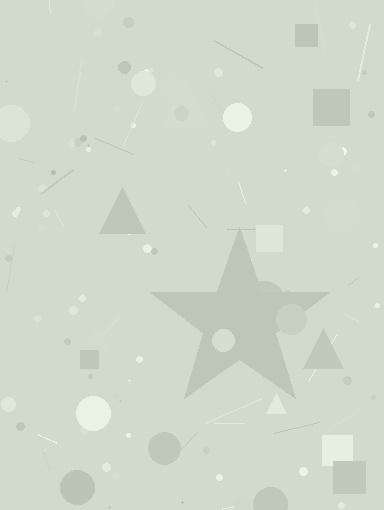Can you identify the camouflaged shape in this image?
The camouflaged shape is a star.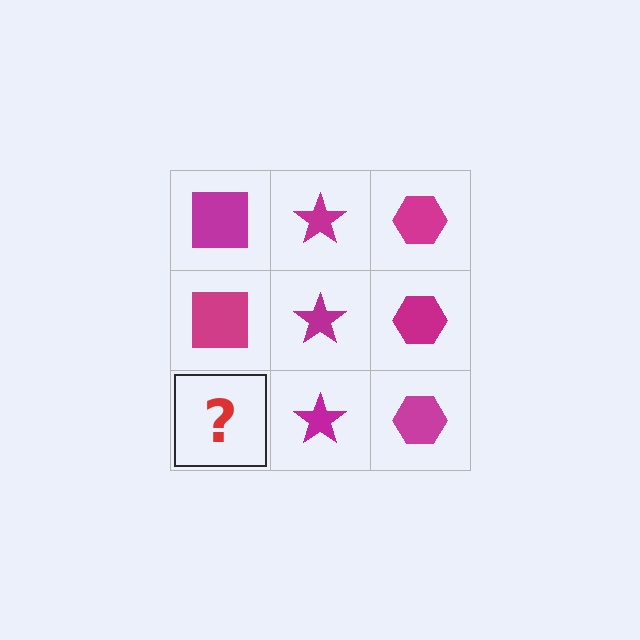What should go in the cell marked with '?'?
The missing cell should contain a magenta square.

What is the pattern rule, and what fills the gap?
The rule is that each column has a consistent shape. The gap should be filled with a magenta square.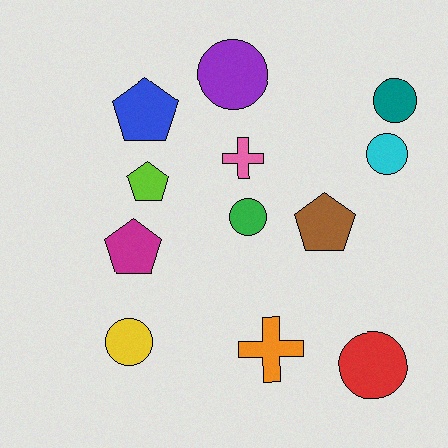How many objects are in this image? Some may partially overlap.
There are 12 objects.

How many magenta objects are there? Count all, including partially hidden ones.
There is 1 magenta object.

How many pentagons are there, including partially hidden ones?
There are 4 pentagons.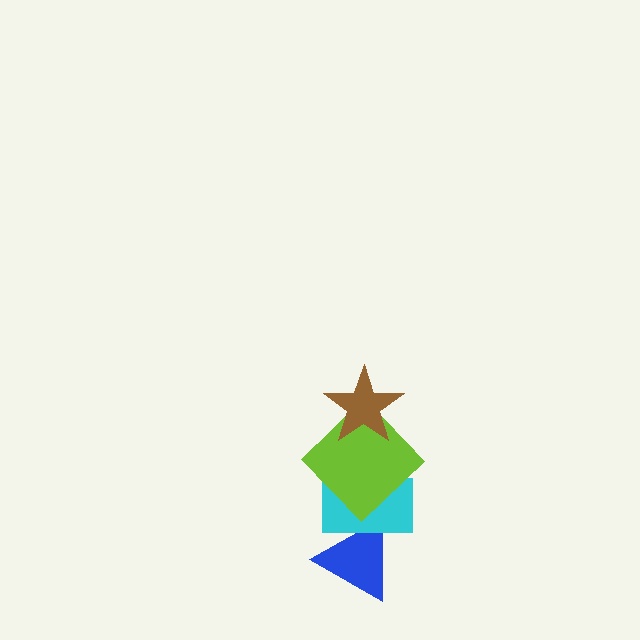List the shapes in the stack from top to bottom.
From top to bottom: the brown star, the lime diamond, the cyan rectangle, the blue triangle.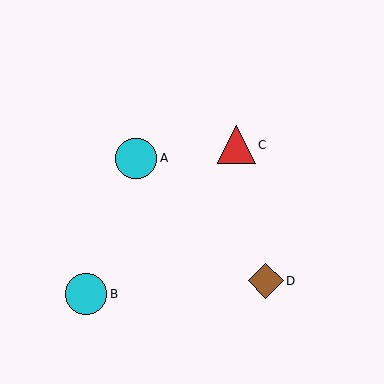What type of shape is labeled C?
Shape C is a red triangle.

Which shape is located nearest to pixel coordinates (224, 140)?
The red triangle (labeled C) at (236, 145) is nearest to that location.